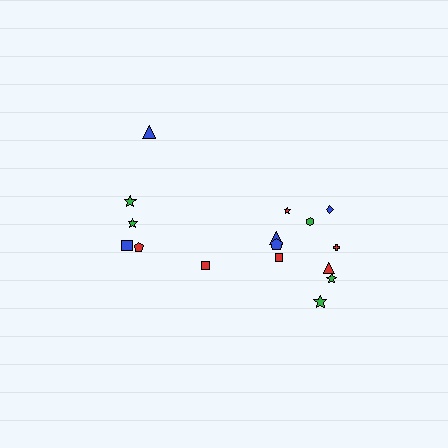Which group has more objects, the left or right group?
The right group.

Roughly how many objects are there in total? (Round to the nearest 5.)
Roughly 15 objects in total.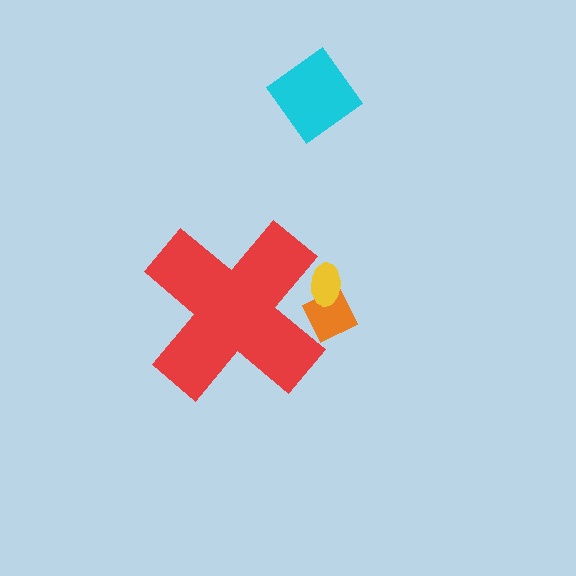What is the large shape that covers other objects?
A red cross.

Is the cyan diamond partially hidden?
No, the cyan diamond is fully visible.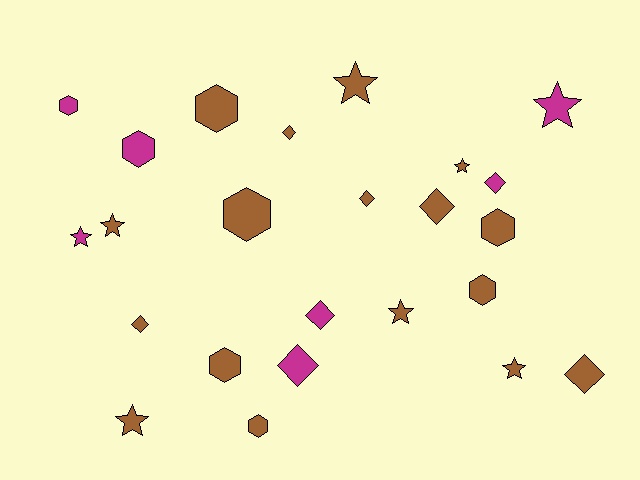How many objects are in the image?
There are 24 objects.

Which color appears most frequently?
Brown, with 17 objects.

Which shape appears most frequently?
Diamond, with 8 objects.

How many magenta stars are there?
There are 2 magenta stars.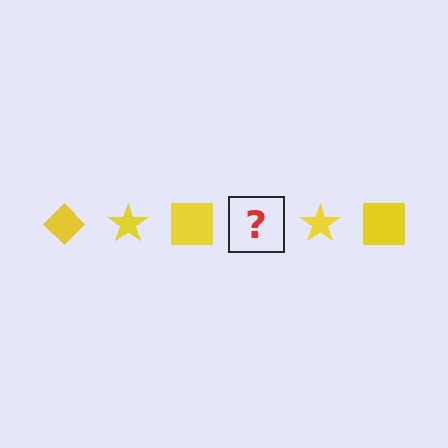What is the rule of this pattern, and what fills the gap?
The rule is that the pattern cycles through diamond, star, square shapes in yellow. The gap should be filled with a yellow diamond.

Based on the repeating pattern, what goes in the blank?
The blank should be a yellow diamond.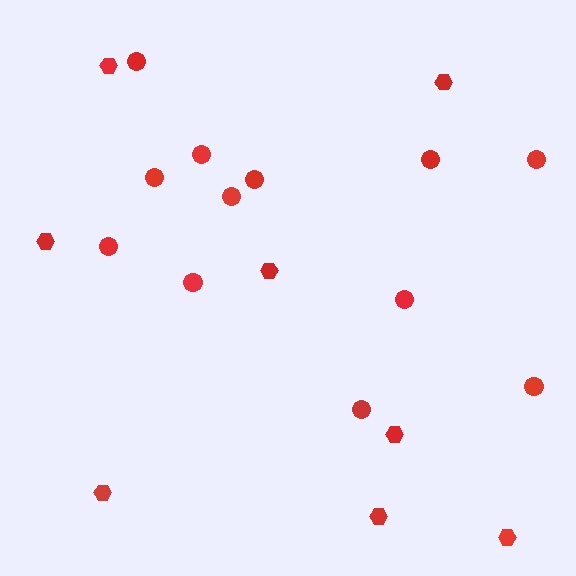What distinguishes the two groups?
There are 2 groups: one group of circles (12) and one group of hexagons (8).